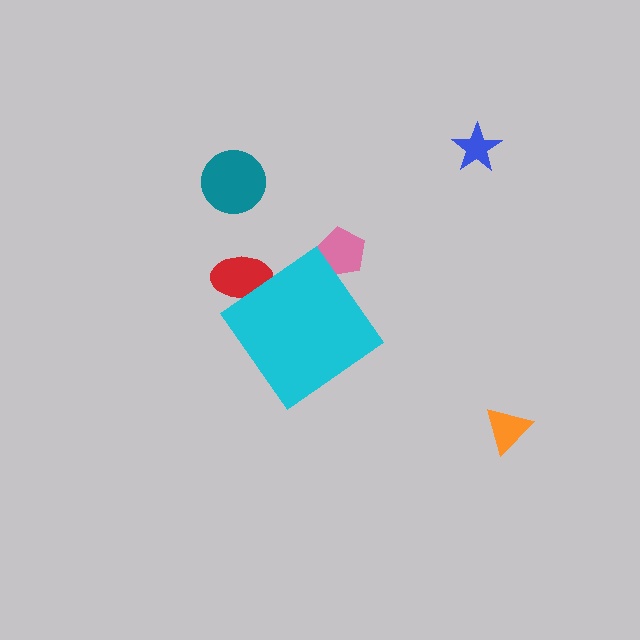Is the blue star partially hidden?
No, the blue star is fully visible.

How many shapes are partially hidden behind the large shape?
2 shapes are partially hidden.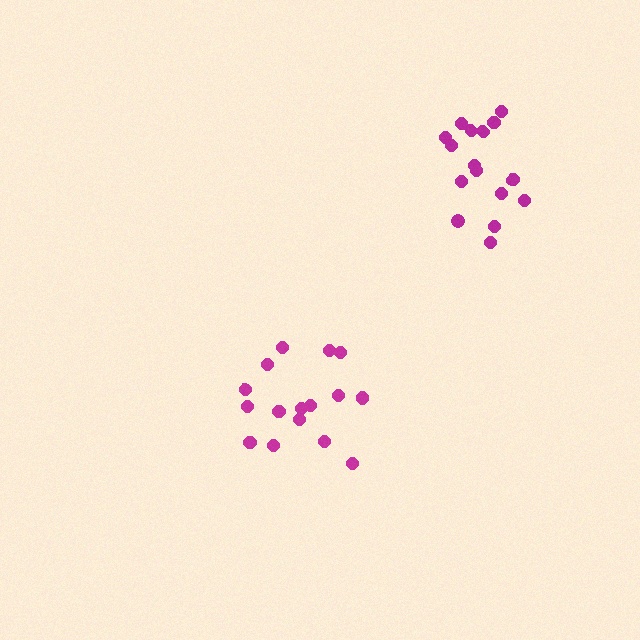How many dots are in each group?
Group 1: 16 dots, Group 2: 16 dots (32 total).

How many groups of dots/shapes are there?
There are 2 groups.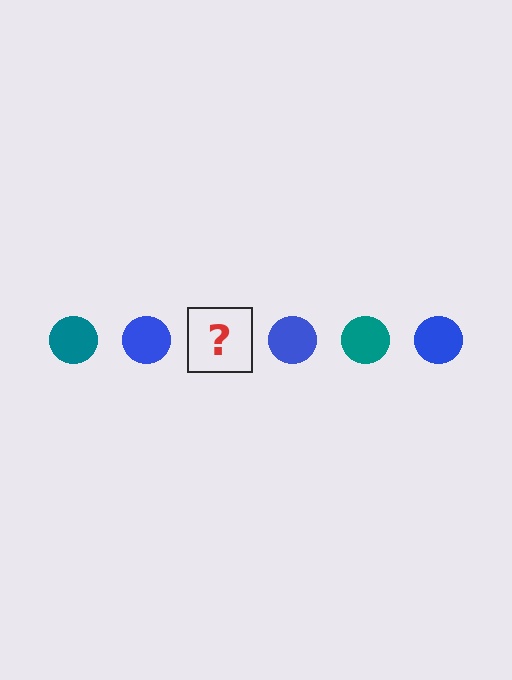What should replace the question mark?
The question mark should be replaced with a teal circle.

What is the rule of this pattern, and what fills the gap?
The rule is that the pattern cycles through teal, blue circles. The gap should be filled with a teal circle.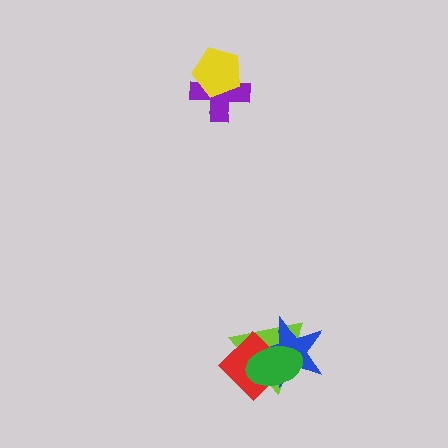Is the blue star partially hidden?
Yes, it is partially covered by another shape.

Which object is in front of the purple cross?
The yellow pentagon is in front of the purple cross.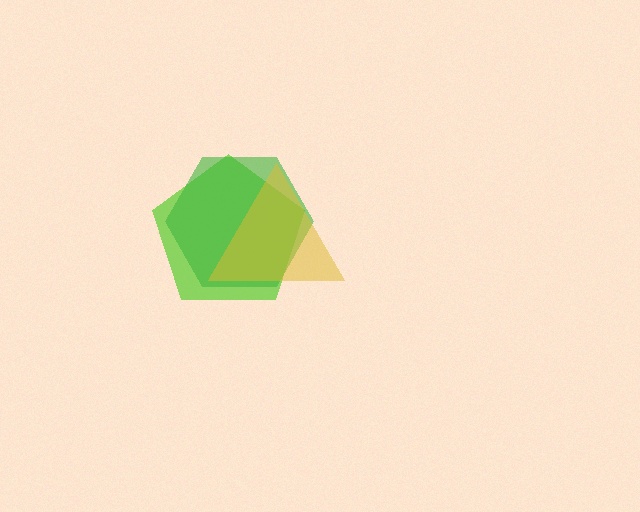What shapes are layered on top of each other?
The layered shapes are: a lime pentagon, a green hexagon, a yellow triangle.